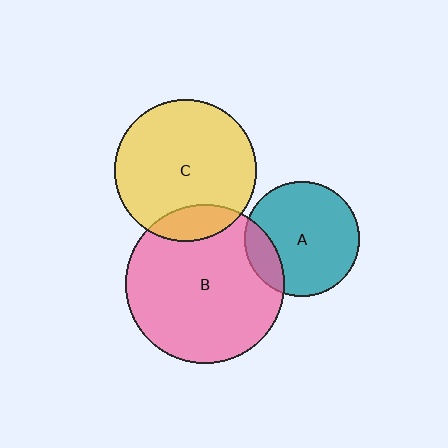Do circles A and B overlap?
Yes.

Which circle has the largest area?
Circle B (pink).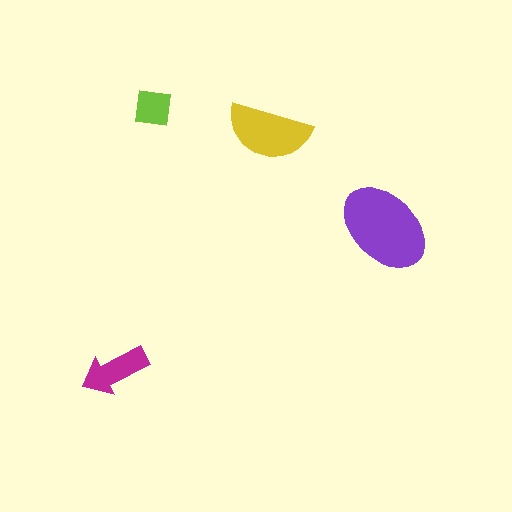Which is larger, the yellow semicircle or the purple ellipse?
The purple ellipse.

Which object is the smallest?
The lime square.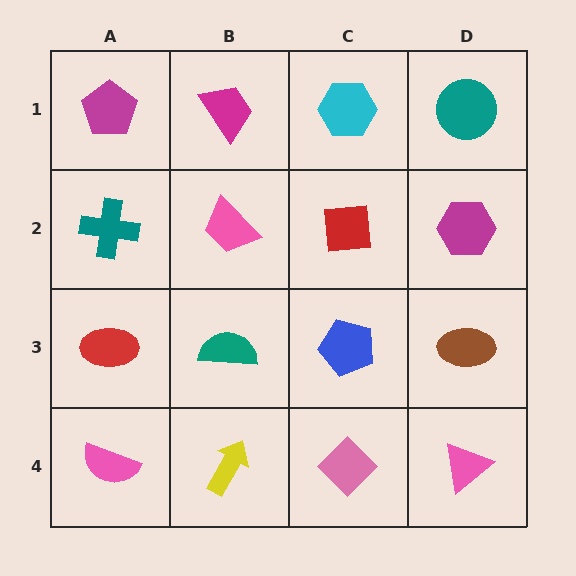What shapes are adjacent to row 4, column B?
A teal semicircle (row 3, column B), a pink semicircle (row 4, column A), a pink diamond (row 4, column C).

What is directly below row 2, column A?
A red ellipse.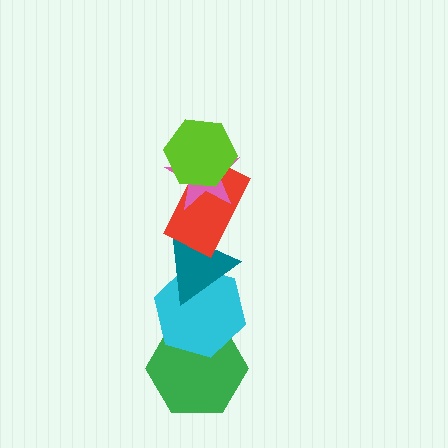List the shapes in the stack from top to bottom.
From top to bottom: the lime hexagon, the pink star, the red rectangle, the teal triangle, the cyan hexagon, the green hexagon.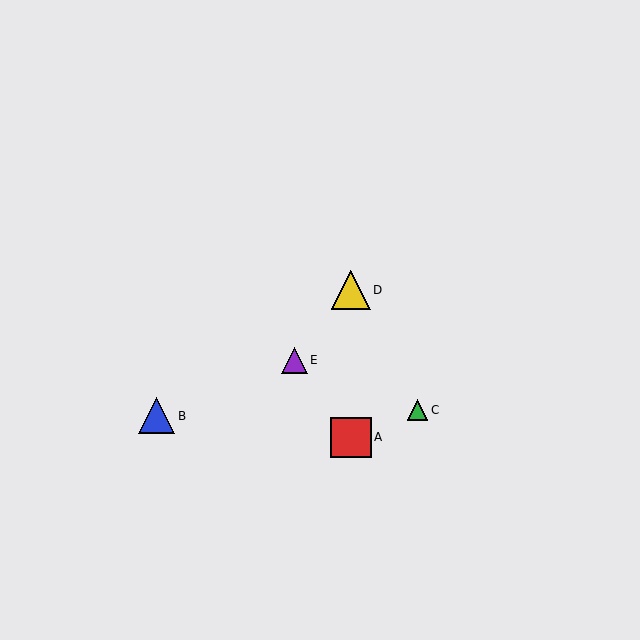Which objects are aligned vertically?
Objects A, D are aligned vertically.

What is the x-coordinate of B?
Object B is at x≈156.